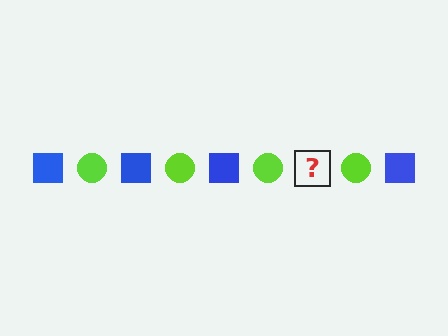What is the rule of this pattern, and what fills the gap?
The rule is that the pattern alternates between blue square and lime circle. The gap should be filled with a blue square.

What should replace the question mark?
The question mark should be replaced with a blue square.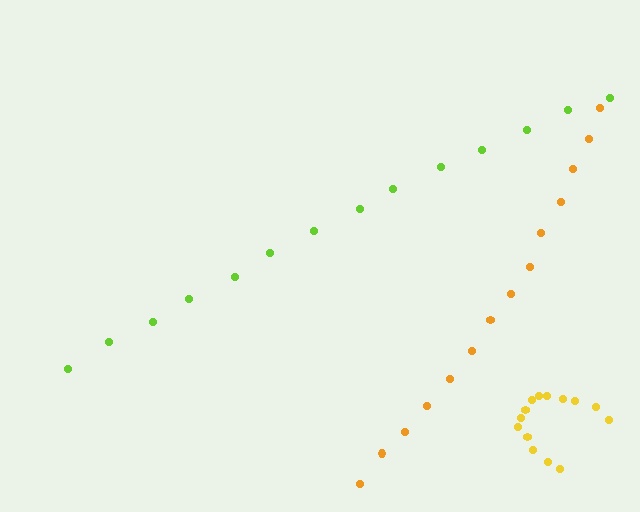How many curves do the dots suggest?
There are 3 distinct paths.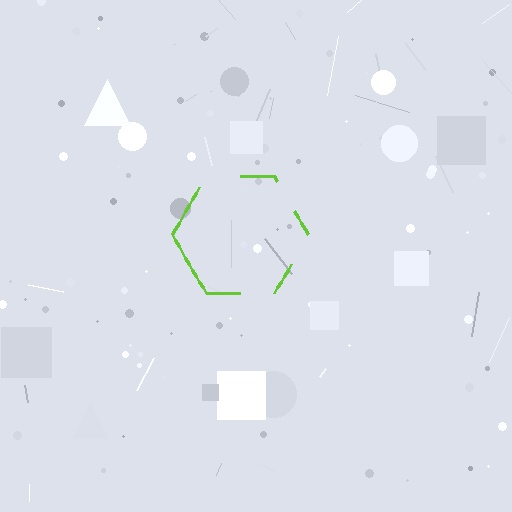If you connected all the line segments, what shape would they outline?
They would outline a hexagon.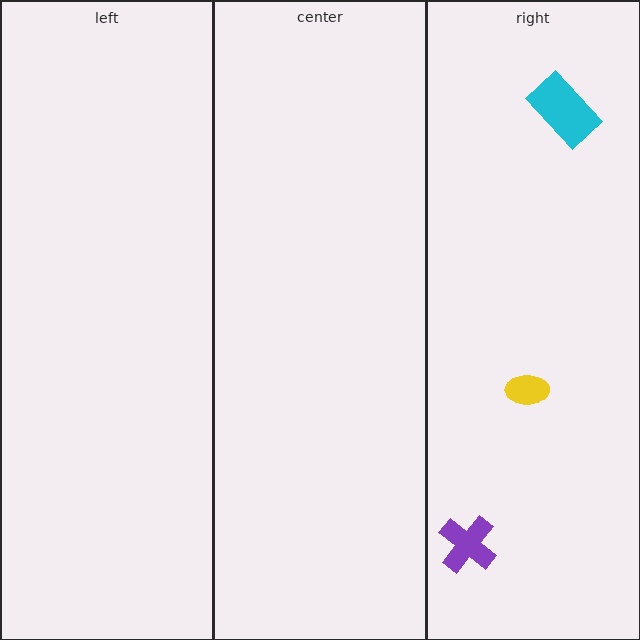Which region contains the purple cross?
The right region.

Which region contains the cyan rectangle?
The right region.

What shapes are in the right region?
The purple cross, the yellow ellipse, the cyan rectangle.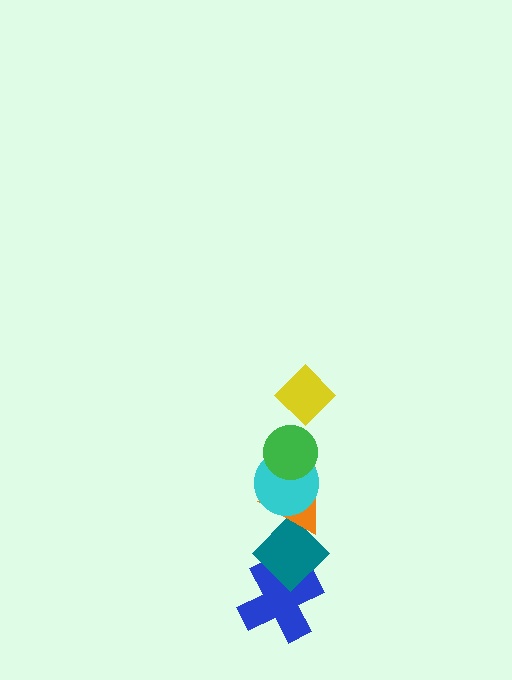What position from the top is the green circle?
The green circle is 2nd from the top.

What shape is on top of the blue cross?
The teal diamond is on top of the blue cross.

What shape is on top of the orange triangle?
The cyan circle is on top of the orange triangle.